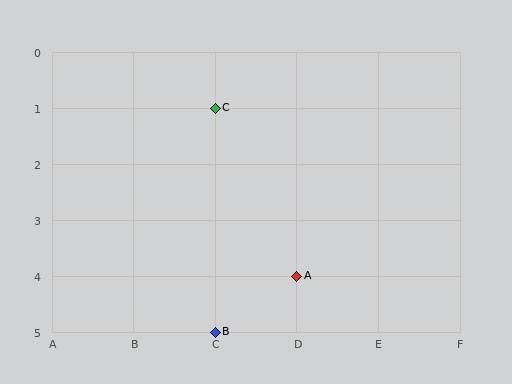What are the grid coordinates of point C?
Point C is at grid coordinates (C, 1).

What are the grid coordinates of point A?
Point A is at grid coordinates (D, 4).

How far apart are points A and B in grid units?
Points A and B are 1 column and 1 row apart (about 1.4 grid units diagonally).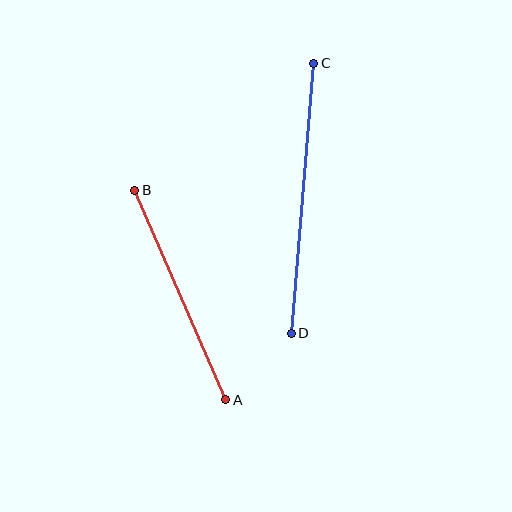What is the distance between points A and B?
The distance is approximately 229 pixels.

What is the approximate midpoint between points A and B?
The midpoint is at approximately (180, 295) pixels.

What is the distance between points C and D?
The distance is approximately 271 pixels.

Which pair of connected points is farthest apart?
Points C and D are farthest apart.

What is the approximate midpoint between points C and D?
The midpoint is at approximately (302, 198) pixels.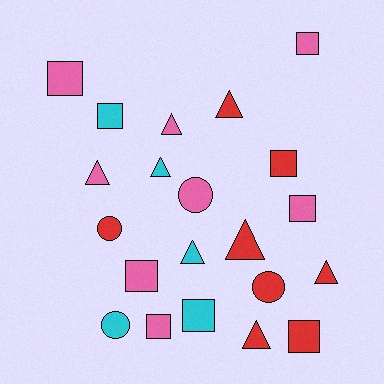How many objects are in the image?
There are 21 objects.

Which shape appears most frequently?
Square, with 9 objects.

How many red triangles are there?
There are 4 red triangles.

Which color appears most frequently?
Red, with 8 objects.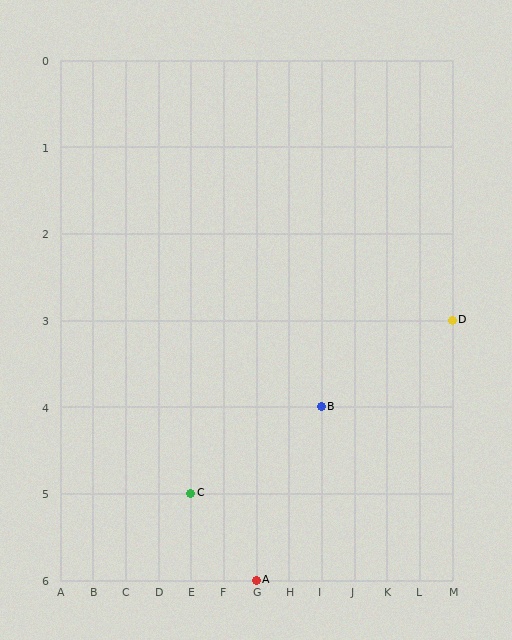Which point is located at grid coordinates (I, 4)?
Point B is at (I, 4).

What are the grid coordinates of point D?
Point D is at grid coordinates (M, 3).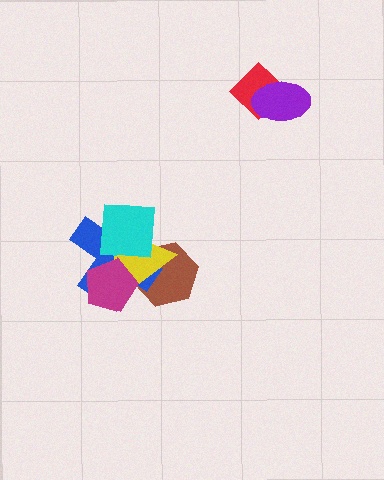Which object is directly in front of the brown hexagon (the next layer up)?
The blue cross is directly in front of the brown hexagon.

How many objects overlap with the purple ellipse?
1 object overlaps with the purple ellipse.